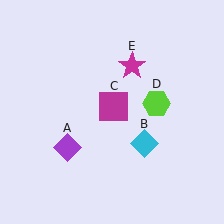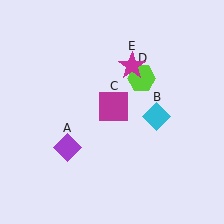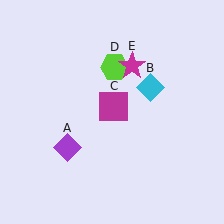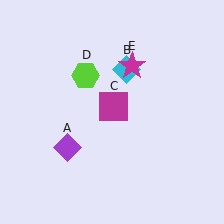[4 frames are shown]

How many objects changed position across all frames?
2 objects changed position: cyan diamond (object B), lime hexagon (object D).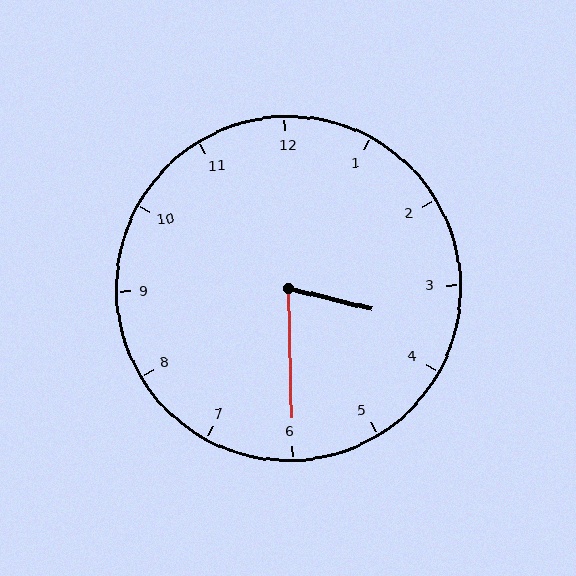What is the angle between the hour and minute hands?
Approximately 75 degrees.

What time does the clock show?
3:30.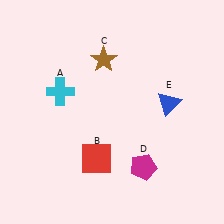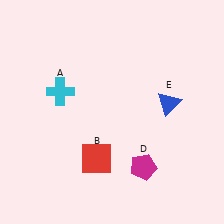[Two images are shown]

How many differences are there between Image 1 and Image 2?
There is 1 difference between the two images.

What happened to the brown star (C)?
The brown star (C) was removed in Image 2. It was in the top-left area of Image 1.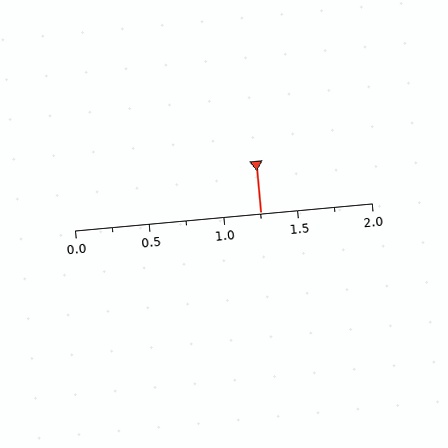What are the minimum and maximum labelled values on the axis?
The axis runs from 0.0 to 2.0.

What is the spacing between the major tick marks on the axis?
The major ticks are spaced 0.5 apart.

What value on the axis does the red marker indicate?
The marker indicates approximately 1.25.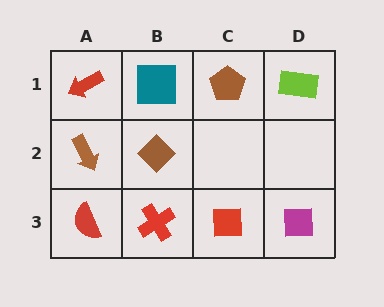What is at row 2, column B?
A brown diamond.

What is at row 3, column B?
A red cross.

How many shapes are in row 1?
4 shapes.